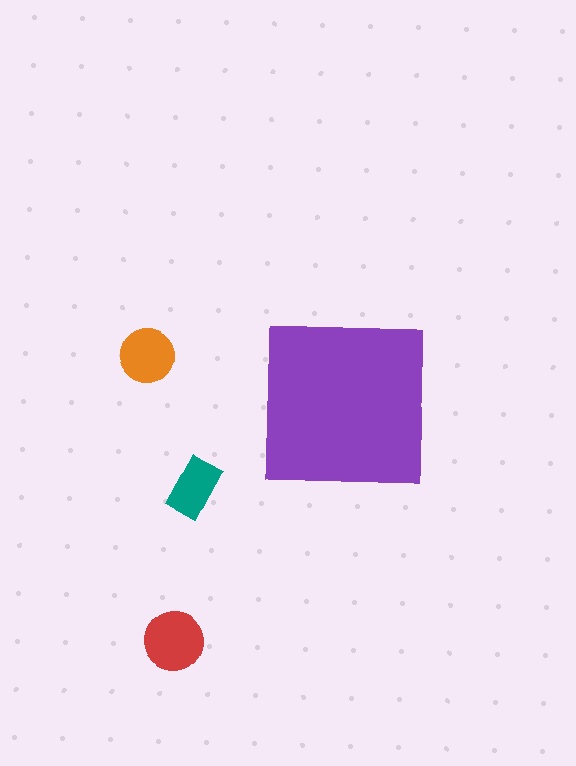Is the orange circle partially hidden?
No, the orange circle is fully visible.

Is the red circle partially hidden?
No, the red circle is fully visible.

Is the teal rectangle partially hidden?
No, the teal rectangle is fully visible.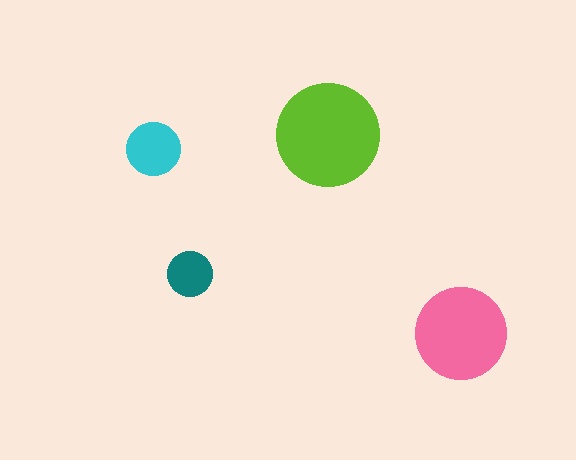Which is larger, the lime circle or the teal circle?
The lime one.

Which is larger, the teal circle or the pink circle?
The pink one.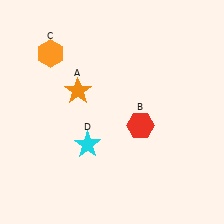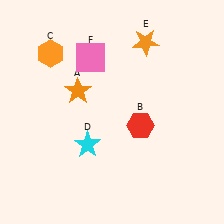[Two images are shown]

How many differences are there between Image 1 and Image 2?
There are 2 differences between the two images.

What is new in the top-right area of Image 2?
An orange star (E) was added in the top-right area of Image 2.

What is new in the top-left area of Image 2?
A pink square (F) was added in the top-left area of Image 2.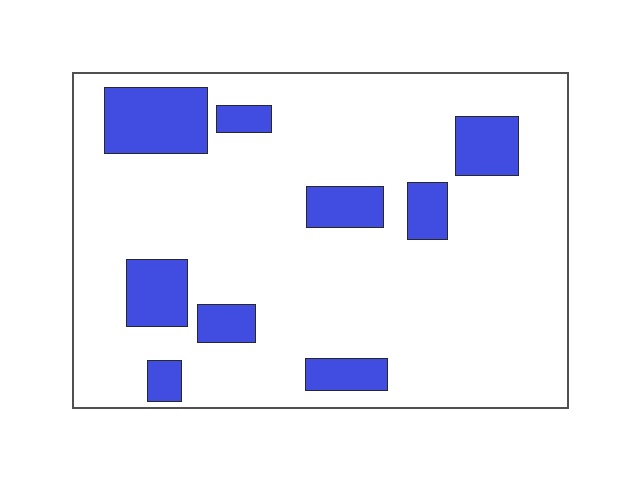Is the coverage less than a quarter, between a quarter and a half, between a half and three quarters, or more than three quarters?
Less than a quarter.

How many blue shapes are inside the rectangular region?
9.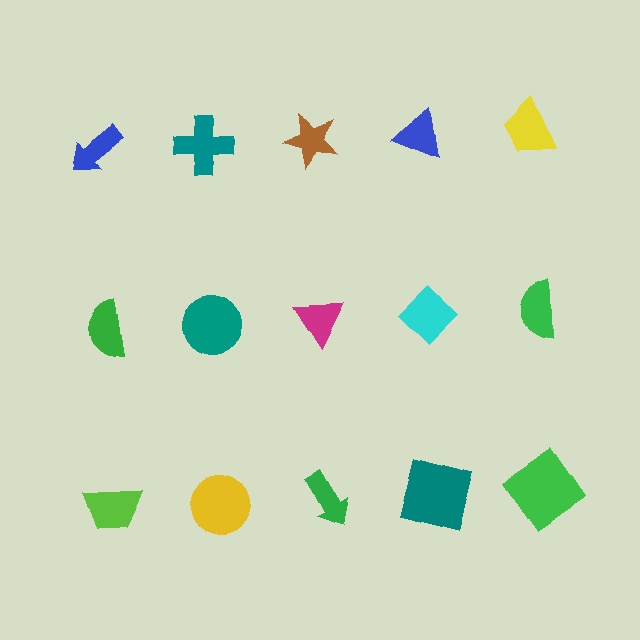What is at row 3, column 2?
A yellow circle.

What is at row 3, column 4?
A teal square.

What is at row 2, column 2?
A teal circle.